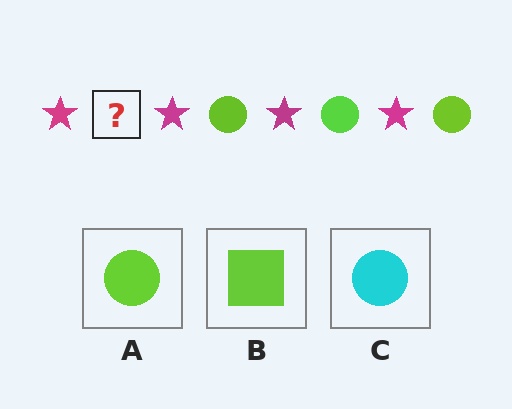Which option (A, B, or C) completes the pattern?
A.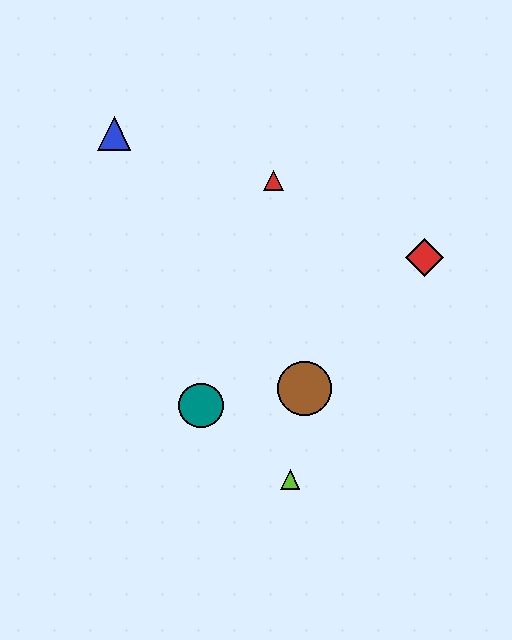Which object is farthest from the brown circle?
The blue triangle is farthest from the brown circle.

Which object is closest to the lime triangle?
The brown circle is closest to the lime triangle.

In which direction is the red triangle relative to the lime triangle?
The red triangle is above the lime triangle.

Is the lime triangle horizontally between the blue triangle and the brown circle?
Yes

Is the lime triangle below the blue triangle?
Yes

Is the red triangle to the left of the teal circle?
No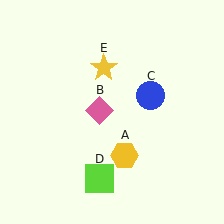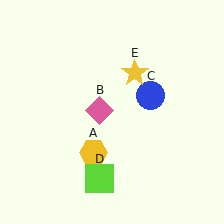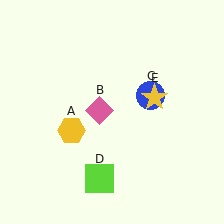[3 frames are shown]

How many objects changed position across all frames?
2 objects changed position: yellow hexagon (object A), yellow star (object E).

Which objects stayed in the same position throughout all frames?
Pink diamond (object B) and blue circle (object C) and lime square (object D) remained stationary.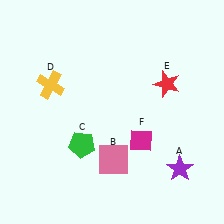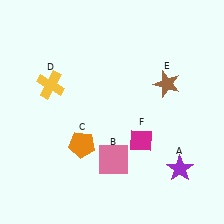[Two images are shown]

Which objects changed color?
C changed from green to orange. E changed from red to brown.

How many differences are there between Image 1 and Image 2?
There are 2 differences between the two images.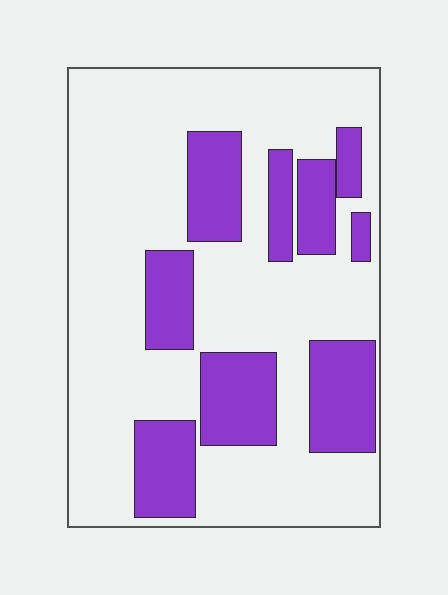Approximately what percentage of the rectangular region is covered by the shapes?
Approximately 30%.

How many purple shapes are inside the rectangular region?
9.